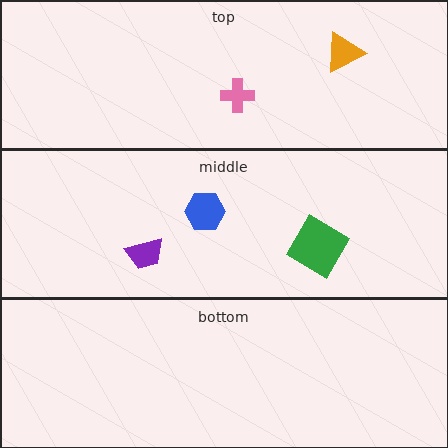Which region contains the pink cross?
The top region.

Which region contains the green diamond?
The middle region.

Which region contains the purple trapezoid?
The middle region.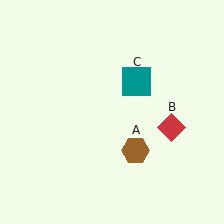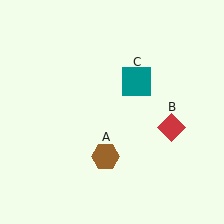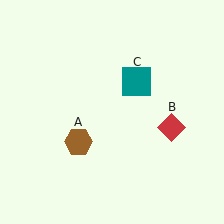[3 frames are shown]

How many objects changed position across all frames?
1 object changed position: brown hexagon (object A).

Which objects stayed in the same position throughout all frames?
Red diamond (object B) and teal square (object C) remained stationary.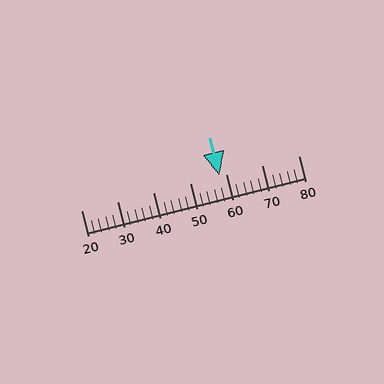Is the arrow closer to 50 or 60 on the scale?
The arrow is closer to 60.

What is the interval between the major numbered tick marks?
The major tick marks are spaced 10 units apart.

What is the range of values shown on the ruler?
The ruler shows values from 20 to 80.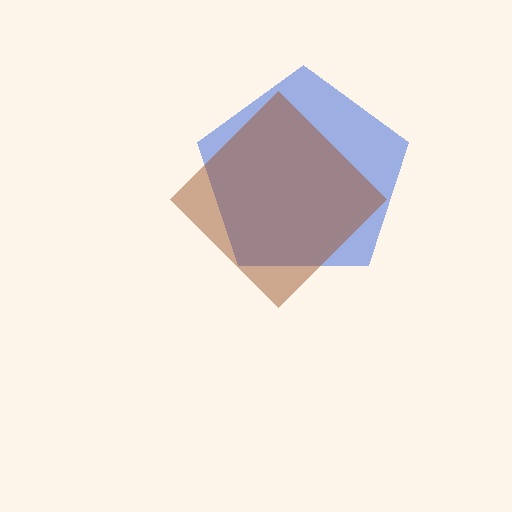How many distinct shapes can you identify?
There are 2 distinct shapes: a blue pentagon, a brown diamond.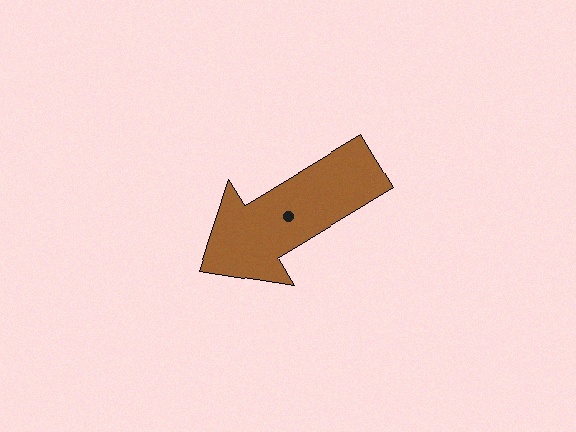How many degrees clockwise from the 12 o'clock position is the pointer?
Approximately 239 degrees.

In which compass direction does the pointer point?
Southwest.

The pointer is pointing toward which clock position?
Roughly 8 o'clock.